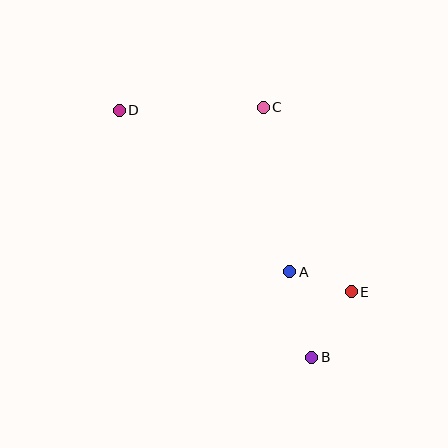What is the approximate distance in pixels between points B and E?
The distance between B and E is approximately 77 pixels.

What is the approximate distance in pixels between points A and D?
The distance between A and D is approximately 235 pixels.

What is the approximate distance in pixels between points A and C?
The distance between A and C is approximately 167 pixels.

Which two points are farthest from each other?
Points B and D are farthest from each other.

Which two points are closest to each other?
Points A and E are closest to each other.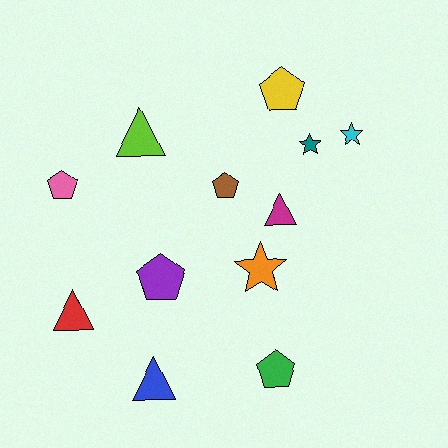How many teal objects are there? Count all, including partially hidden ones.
There is 1 teal object.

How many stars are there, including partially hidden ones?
There are 3 stars.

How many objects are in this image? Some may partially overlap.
There are 12 objects.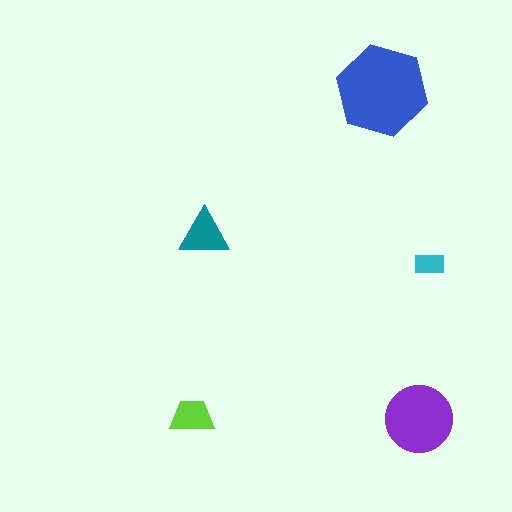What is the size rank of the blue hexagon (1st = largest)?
1st.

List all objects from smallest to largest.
The cyan rectangle, the lime trapezoid, the teal triangle, the purple circle, the blue hexagon.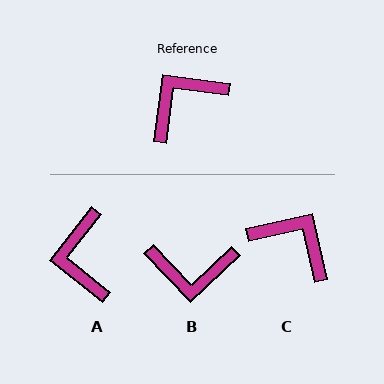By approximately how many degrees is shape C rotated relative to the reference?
Approximately 70 degrees clockwise.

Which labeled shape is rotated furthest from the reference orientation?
B, about 141 degrees away.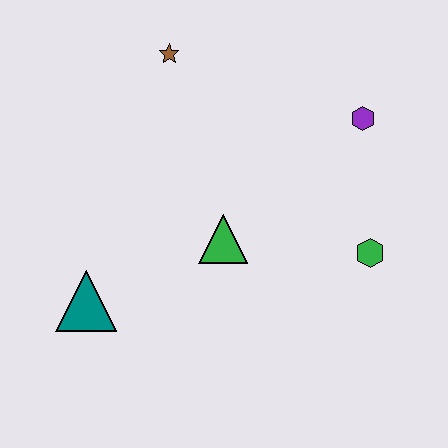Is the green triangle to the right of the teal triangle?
Yes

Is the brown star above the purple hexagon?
Yes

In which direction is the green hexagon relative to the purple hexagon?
The green hexagon is below the purple hexagon.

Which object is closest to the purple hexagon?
The green hexagon is closest to the purple hexagon.